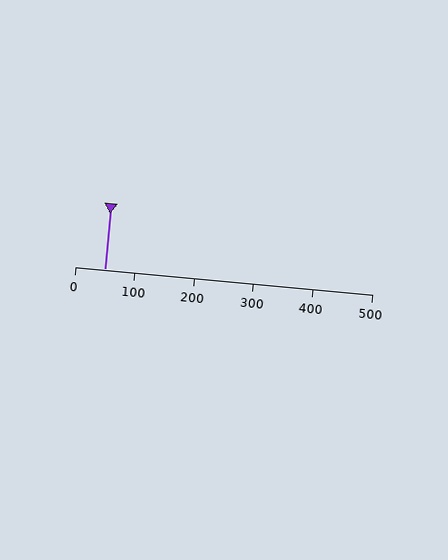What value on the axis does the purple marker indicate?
The marker indicates approximately 50.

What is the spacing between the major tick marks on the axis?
The major ticks are spaced 100 apart.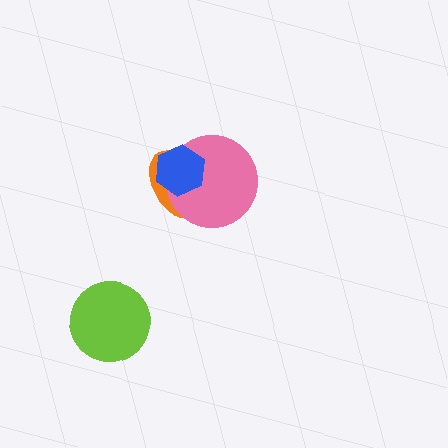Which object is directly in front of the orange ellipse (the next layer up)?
The pink circle is directly in front of the orange ellipse.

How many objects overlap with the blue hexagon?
2 objects overlap with the blue hexagon.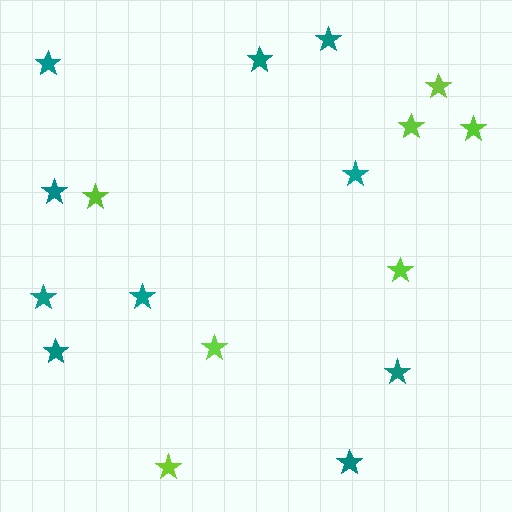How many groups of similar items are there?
There are 2 groups: one group of teal stars (10) and one group of lime stars (7).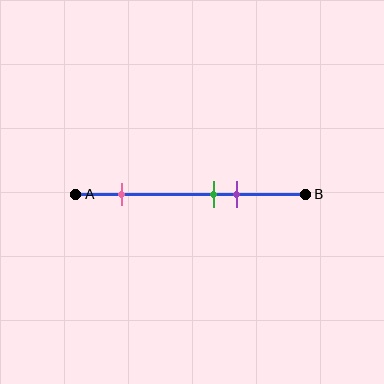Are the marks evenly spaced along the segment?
No, the marks are not evenly spaced.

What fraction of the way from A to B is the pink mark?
The pink mark is approximately 20% (0.2) of the way from A to B.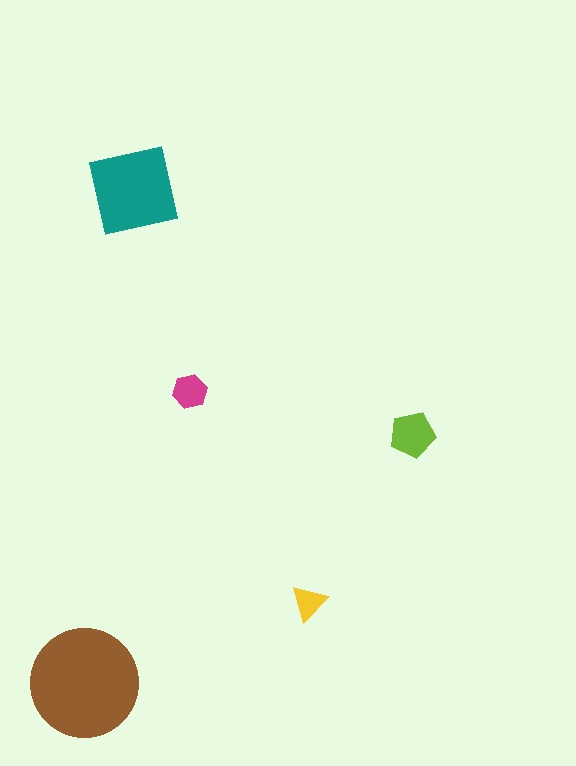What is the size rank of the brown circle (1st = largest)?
1st.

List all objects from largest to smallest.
The brown circle, the teal square, the lime pentagon, the magenta hexagon, the yellow triangle.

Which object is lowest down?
The brown circle is bottommost.